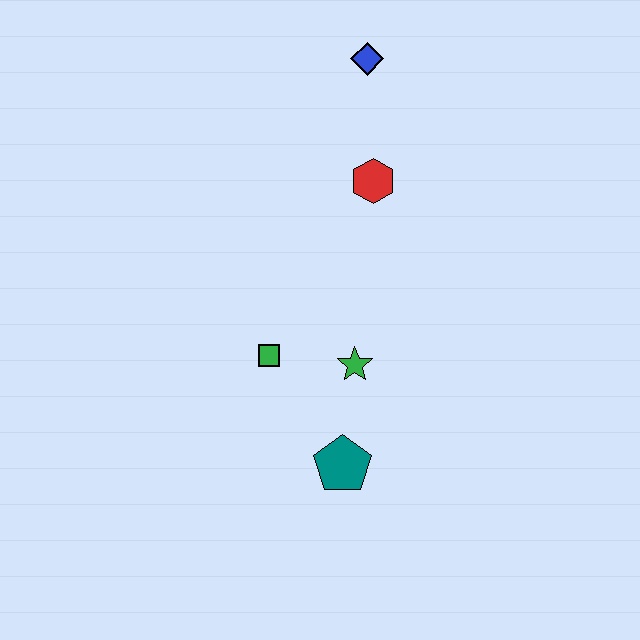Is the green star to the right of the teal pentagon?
Yes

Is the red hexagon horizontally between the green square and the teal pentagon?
No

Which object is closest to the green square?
The green star is closest to the green square.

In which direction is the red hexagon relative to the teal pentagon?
The red hexagon is above the teal pentagon.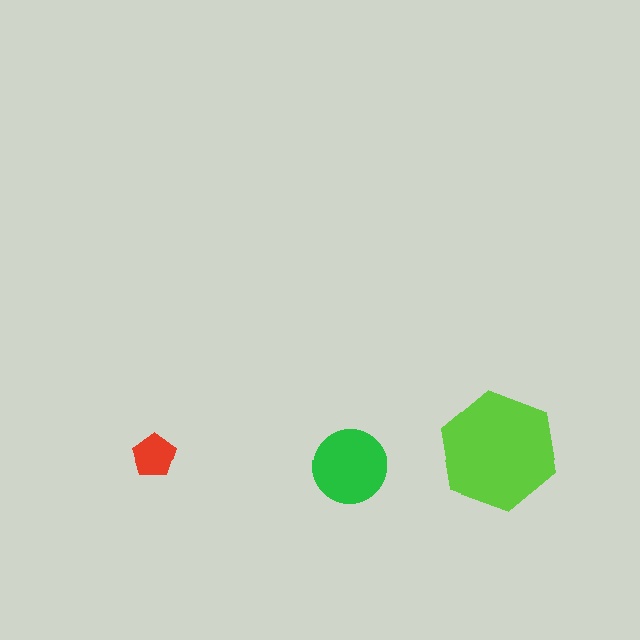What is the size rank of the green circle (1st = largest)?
2nd.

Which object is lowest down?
The green circle is bottommost.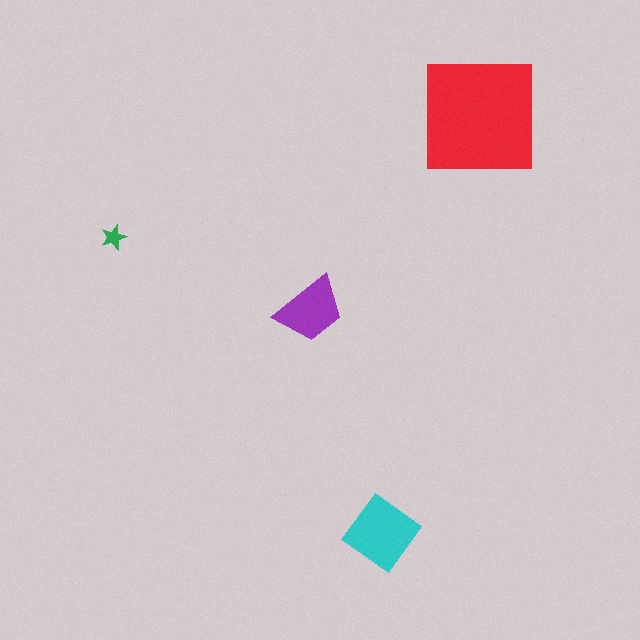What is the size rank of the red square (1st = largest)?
1st.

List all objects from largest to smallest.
The red square, the cyan diamond, the purple trapezoid, the green star.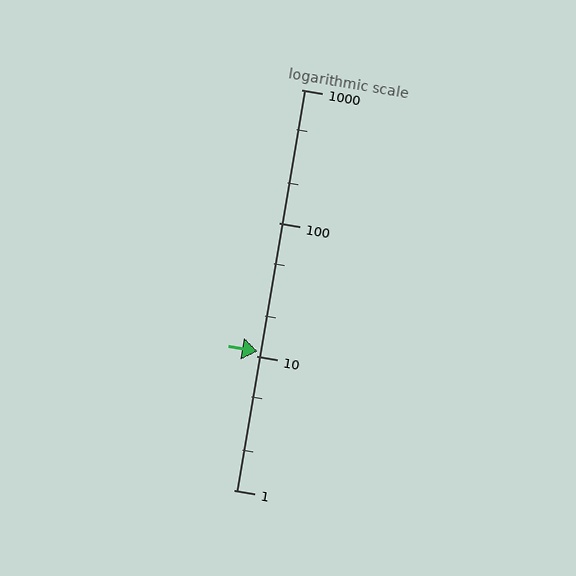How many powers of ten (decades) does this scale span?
The scale spans 3 decades, from 1 to 1000.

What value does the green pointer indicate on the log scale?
The pointer indicates approximately 11.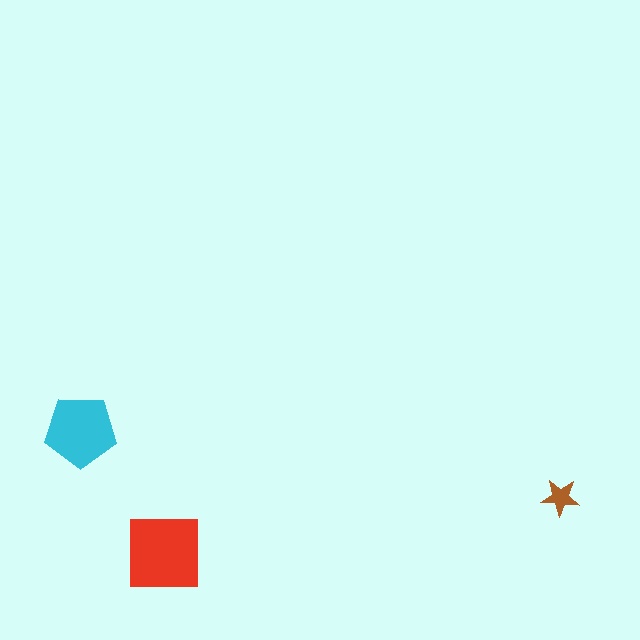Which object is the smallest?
The brown star.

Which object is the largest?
The red square.